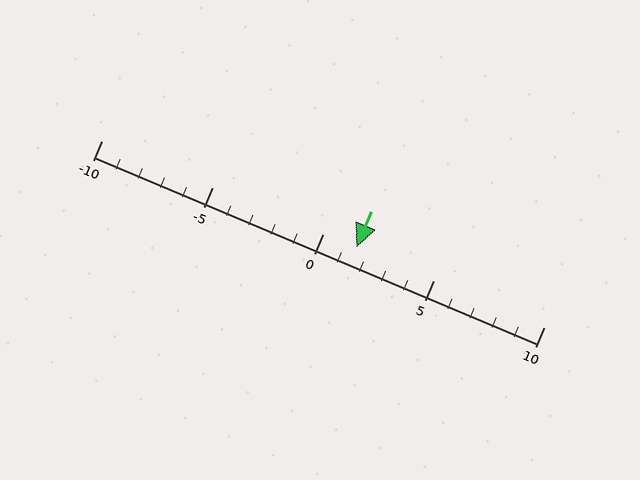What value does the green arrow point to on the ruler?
The green arrow points to approximately 2.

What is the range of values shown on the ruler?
The ruler shows values from -10 to 10.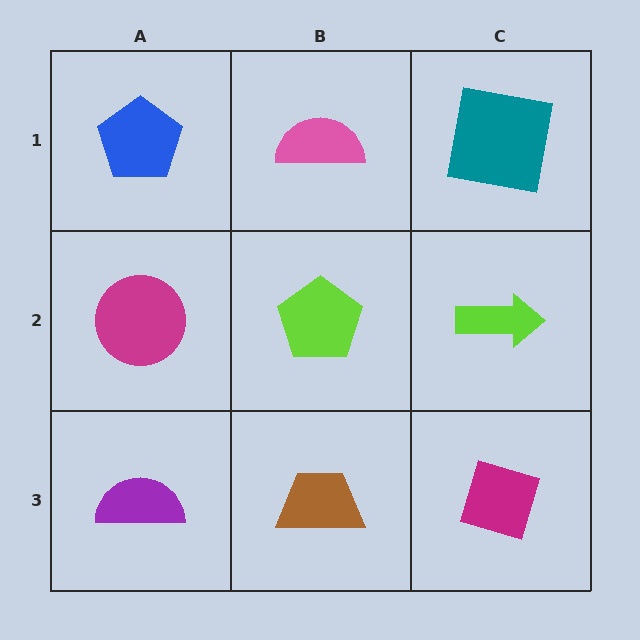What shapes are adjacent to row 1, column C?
A lime arrow (row 2, column C), a pink semicircle (row 1, column B).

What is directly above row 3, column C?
A lime arrow.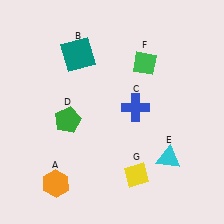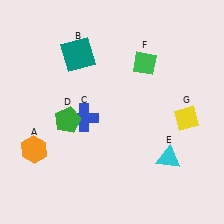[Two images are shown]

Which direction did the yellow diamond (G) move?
The yellow diamond (G) moved up.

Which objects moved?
The objects that moved are: the orange hexagon (A), the blue cross (C), the yellow diamond (G).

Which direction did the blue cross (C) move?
The blue cross (C) moved left.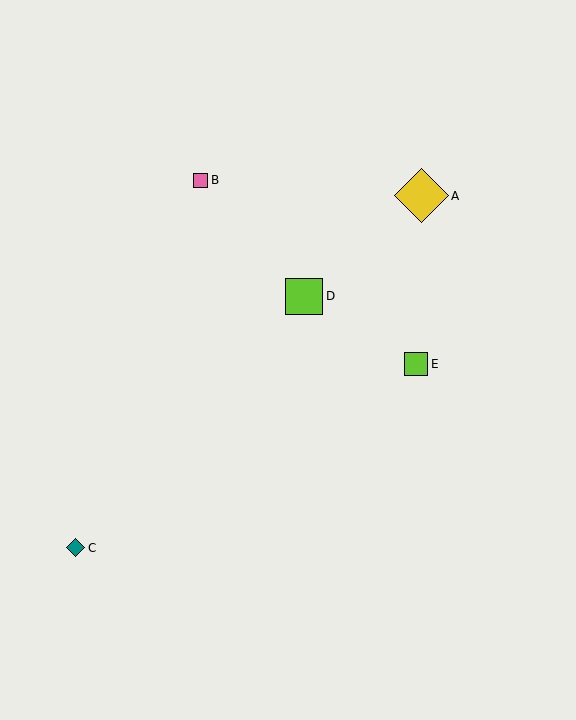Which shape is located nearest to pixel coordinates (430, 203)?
The yellow diamond (labeled A) at (421, 196) is nearest to that location.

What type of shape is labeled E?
Shape E is a lime square.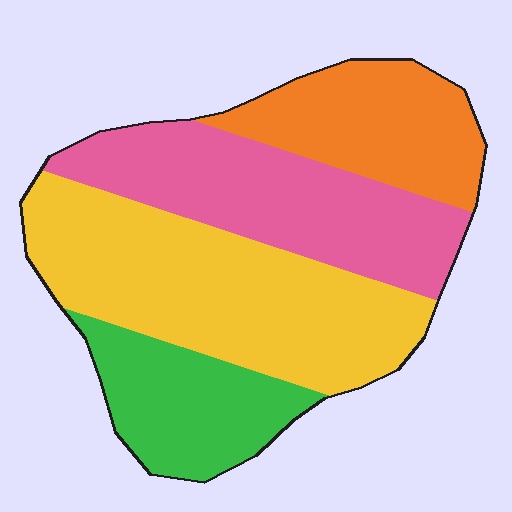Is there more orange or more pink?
Pink.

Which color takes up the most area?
Yellow, at roughly 35%.